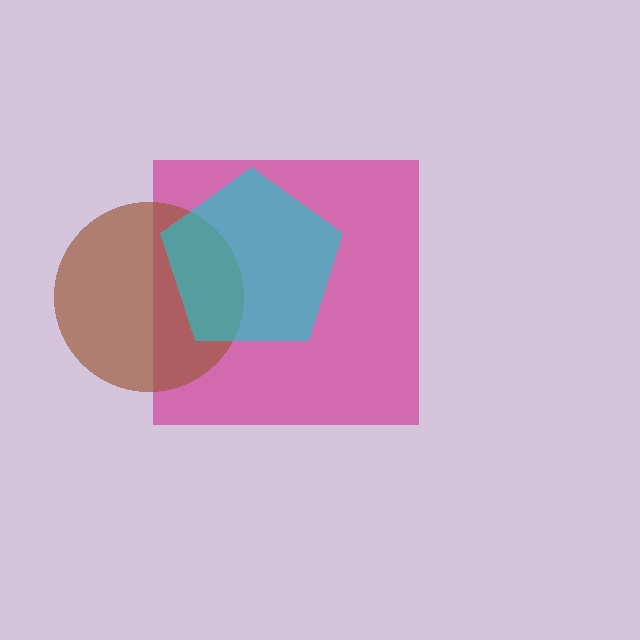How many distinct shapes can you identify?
There are 3 distinct shapes: a magenta square, a brown circle, a cyan pentagon.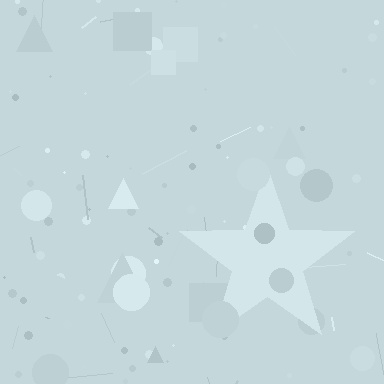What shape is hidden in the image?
A star is hidden in the image.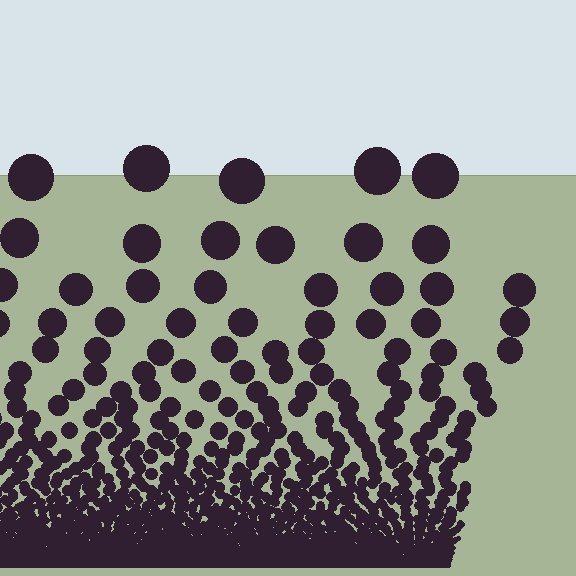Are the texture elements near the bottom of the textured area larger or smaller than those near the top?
Smaller. The gradient is inverted — elements near the bottom are smaller and denser.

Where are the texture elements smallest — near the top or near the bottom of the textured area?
Near the bottom.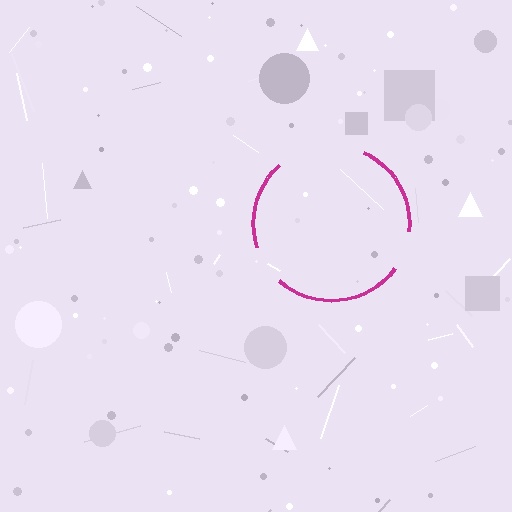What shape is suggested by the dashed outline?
The dashed outline suggests a circle.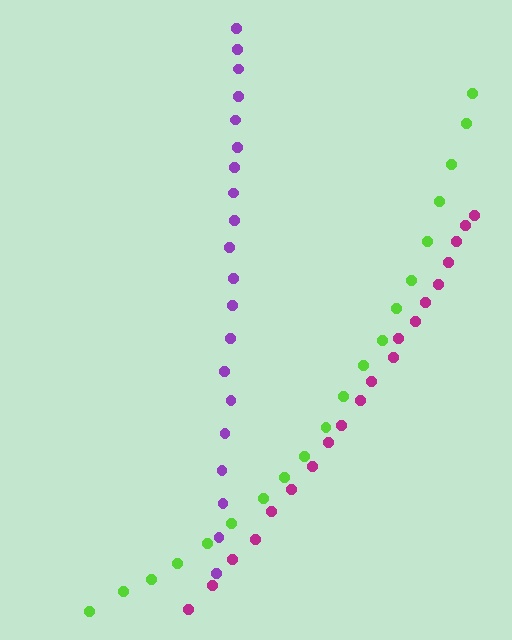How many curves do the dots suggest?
There are 3 distinct paths.